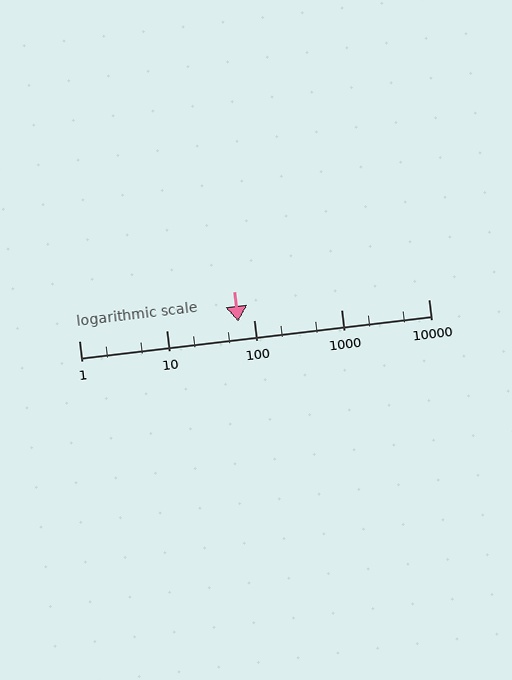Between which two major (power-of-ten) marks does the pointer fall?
The pointer is between 10 and 100.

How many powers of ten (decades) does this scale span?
The scale spans 4 decades, from 1 to 10000.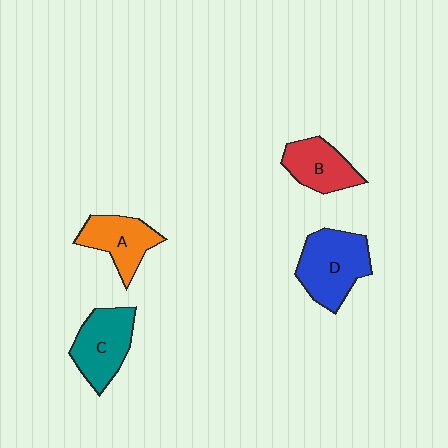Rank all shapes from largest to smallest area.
From largest to smallest: D (blue), C (teal), A (orange), B (red).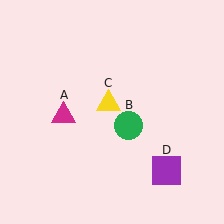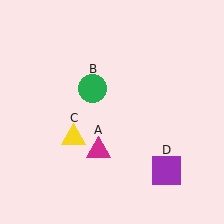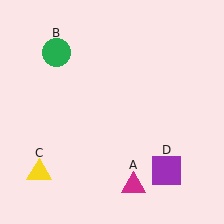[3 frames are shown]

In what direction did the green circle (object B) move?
The green circle (object B) moved up and to the left.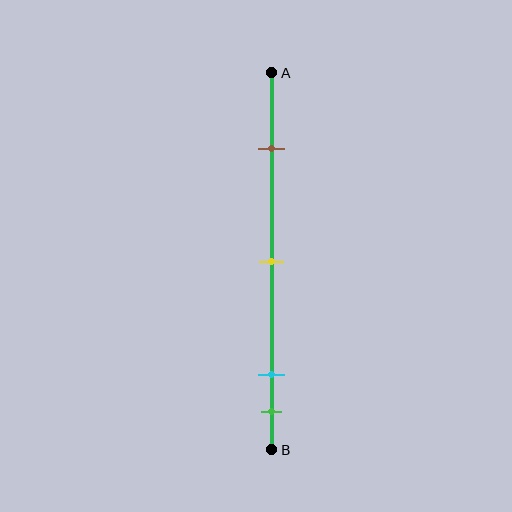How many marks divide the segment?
There are 4 marks dividing the segment.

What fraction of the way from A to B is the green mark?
The green mark is approximately 90% (0.9) of the way from A to B.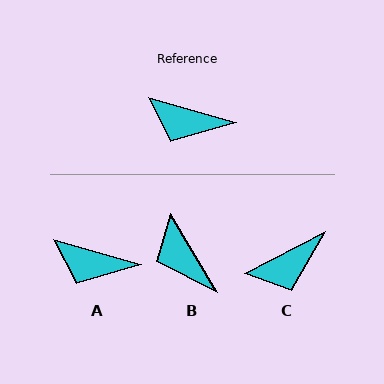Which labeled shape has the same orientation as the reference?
A.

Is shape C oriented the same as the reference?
No, it is off by about 44 degrees.